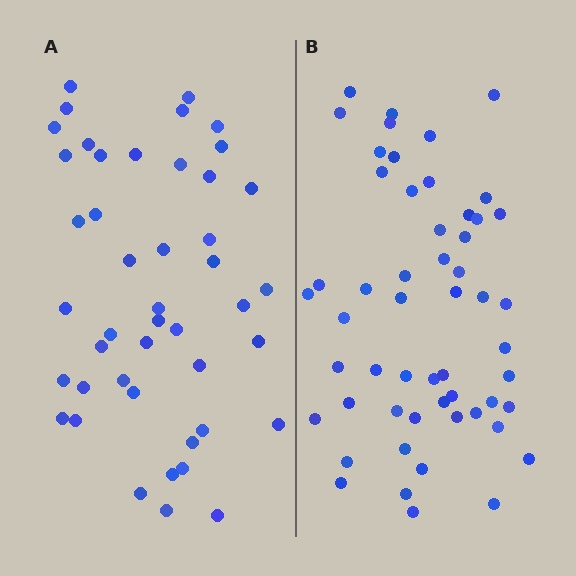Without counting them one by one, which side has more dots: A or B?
Region B (the right region) has more dots.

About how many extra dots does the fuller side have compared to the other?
Region B has roughly 8 or so more dots than region A.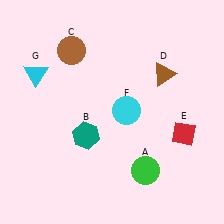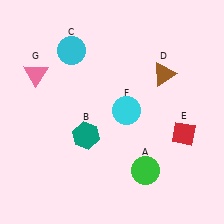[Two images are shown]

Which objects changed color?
C changed from brown to cyan. G changed from cyan to pink.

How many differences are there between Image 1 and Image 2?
There are 2 differences between the two images.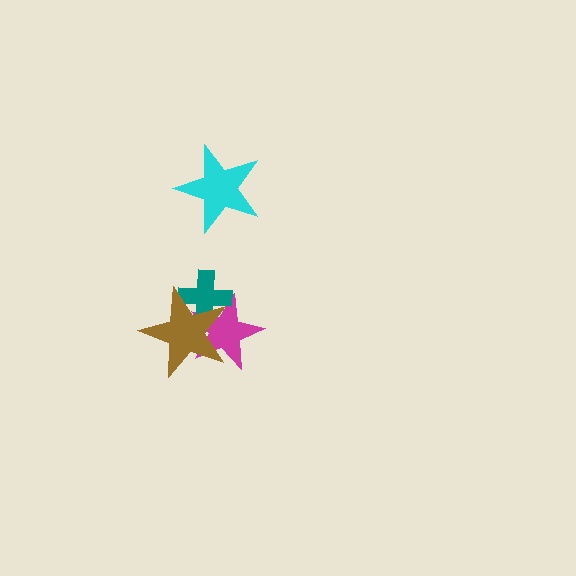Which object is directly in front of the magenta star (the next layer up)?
The teal cross is directly in front of the magenta star.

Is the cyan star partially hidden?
No, no other shape covers it.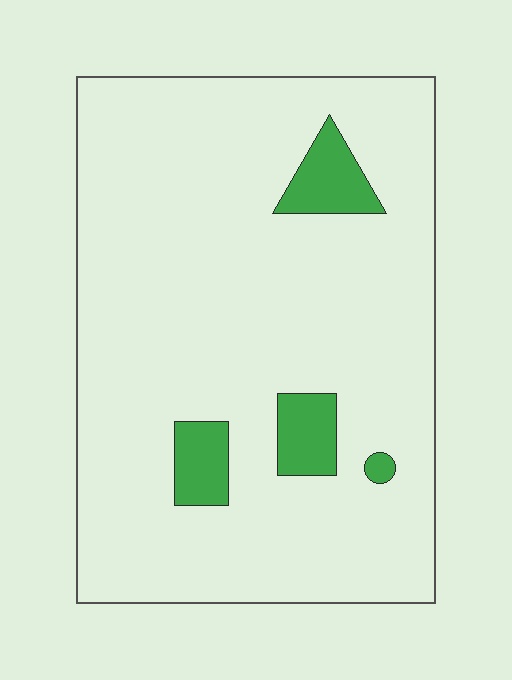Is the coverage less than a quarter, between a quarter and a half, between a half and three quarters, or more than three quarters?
Less than a quarter.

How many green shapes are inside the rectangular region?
4.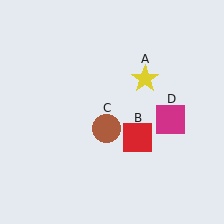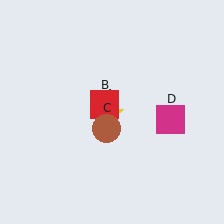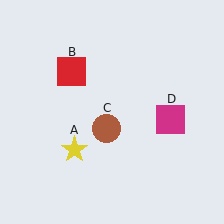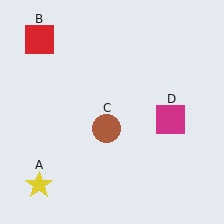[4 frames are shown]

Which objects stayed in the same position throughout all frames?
Brown circle (object C) and magenta square (object D) remained stationary.